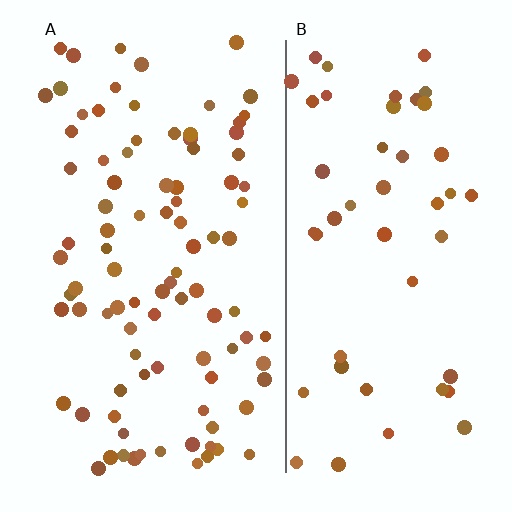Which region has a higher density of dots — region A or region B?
A (the left).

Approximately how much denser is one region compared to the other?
Approximately 1.9× — region A over region B.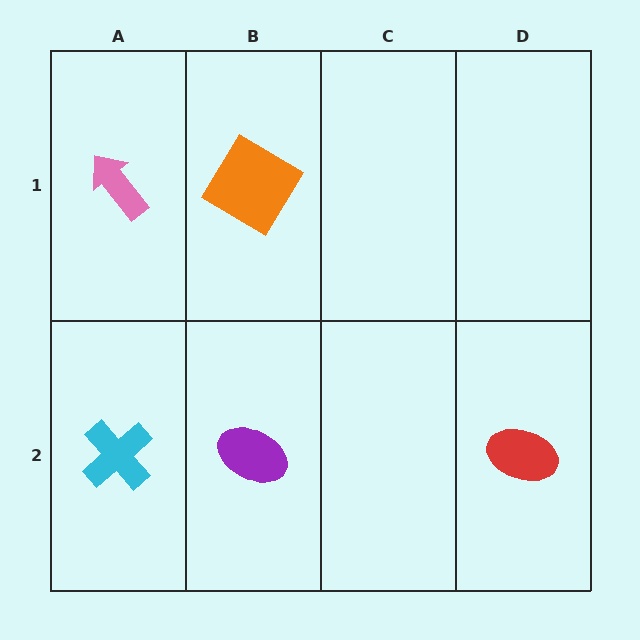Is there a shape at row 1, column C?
No, that cell is empty.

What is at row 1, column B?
An orange diamond.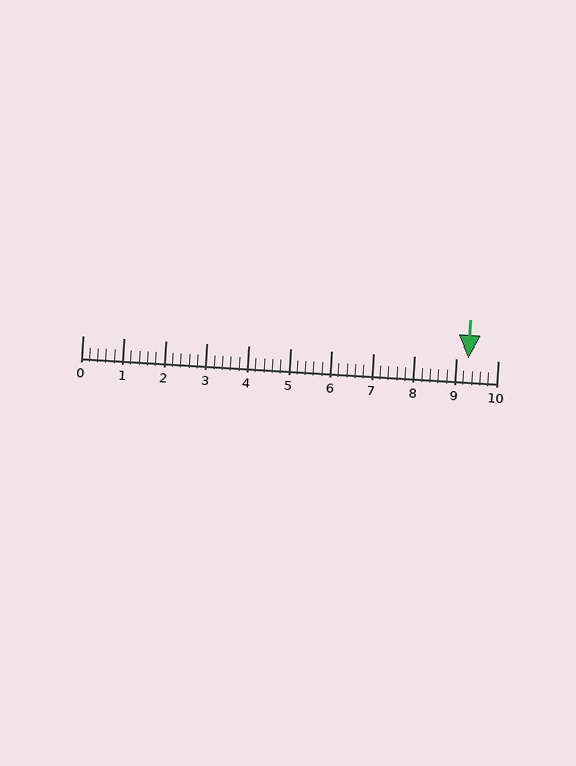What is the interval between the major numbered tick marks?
The major tick marks are spaced 1 units apart.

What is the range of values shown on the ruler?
The ruler shows values from 0 to 10.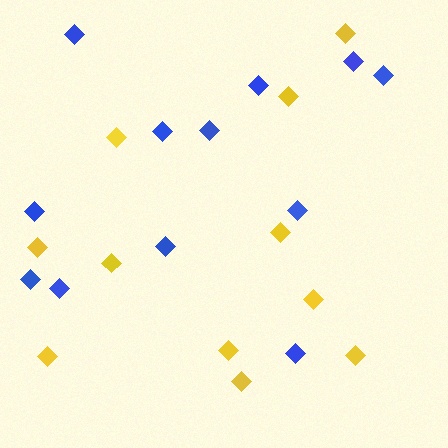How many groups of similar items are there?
There are 2 groups: one group of yellow diamonds (11) and one group of blue diamonds (12).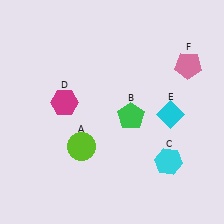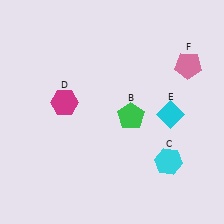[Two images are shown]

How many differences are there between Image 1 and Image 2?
There is 1 difference between the two images.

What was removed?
The lime circle (A) was removed in Image 2.